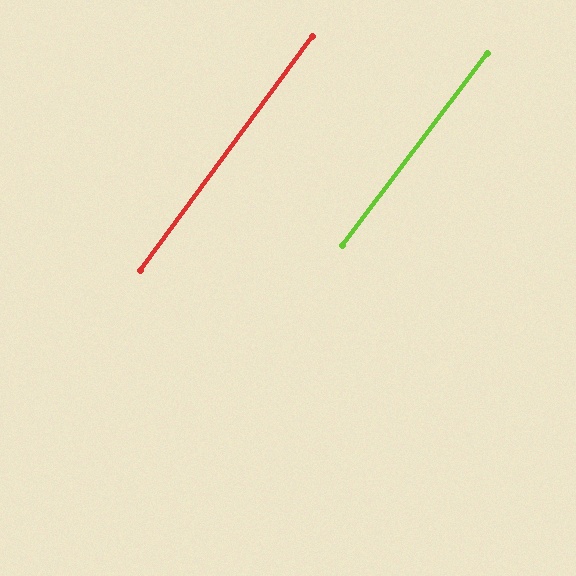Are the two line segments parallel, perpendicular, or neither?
Parallel — their directions differ by only 0.9°.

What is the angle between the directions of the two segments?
Approximately 1 degree.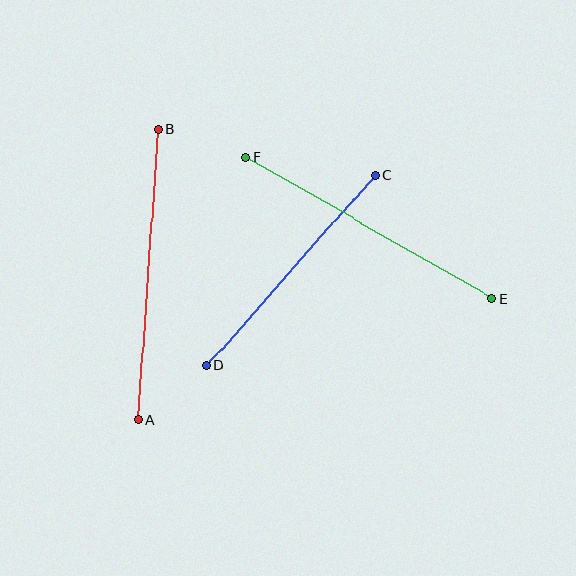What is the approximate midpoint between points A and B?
The midpoint is at approximately (149, 275) pixels.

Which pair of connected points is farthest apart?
Points A and B are farthest apart.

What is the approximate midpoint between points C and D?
The midpoint is at approximately (291, 270) pixels.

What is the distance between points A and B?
The distance is approximately 291 pixels.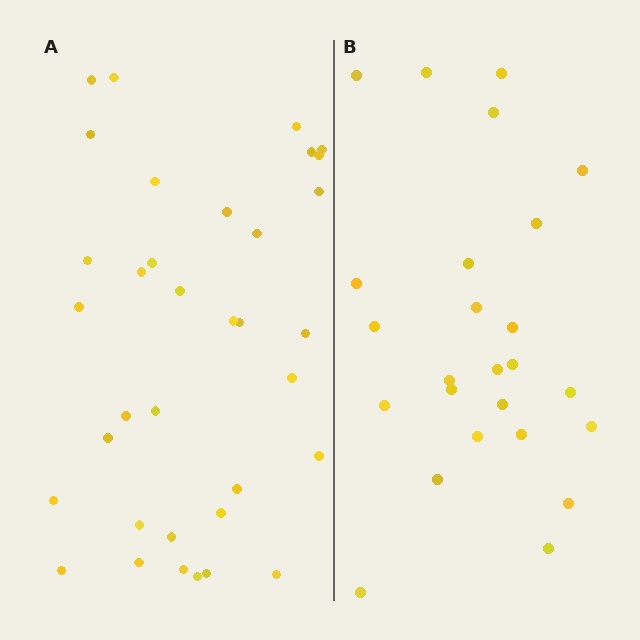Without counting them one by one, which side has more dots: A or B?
Region A (the left region) has more dots.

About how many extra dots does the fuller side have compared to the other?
Region A has roughly 10 or so more dots than region B.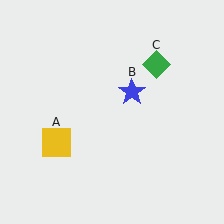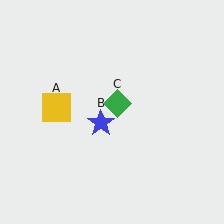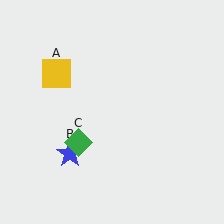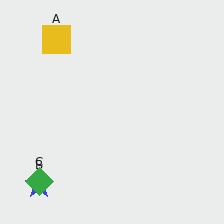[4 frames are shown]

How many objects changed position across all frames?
3 objects changed position: yellow square (object A), blue star (object B), green diamond (object C).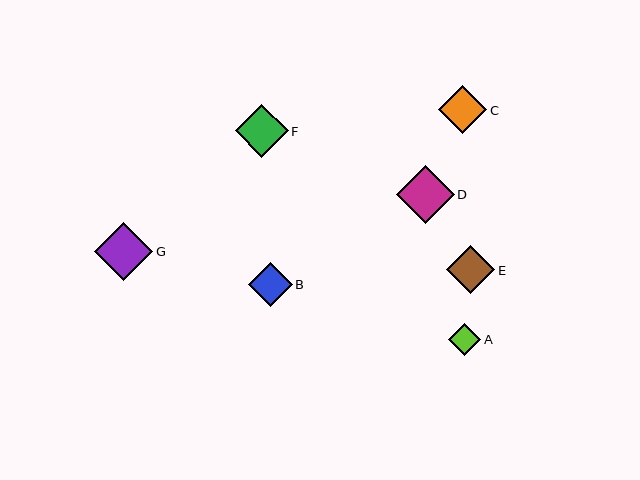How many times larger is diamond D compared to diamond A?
Diamond D is approximately 1.8 times the size of diamond A.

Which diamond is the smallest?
Diamond A is the smallest with a size of approximately 32 pixels.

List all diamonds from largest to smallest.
From largest to smallest: G, D, F, E, C, B, A.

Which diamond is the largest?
Diamond G is the largest with a size of approximately 58 pixels.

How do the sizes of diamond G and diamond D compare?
Diamond G and diamond D are approximately the same size.